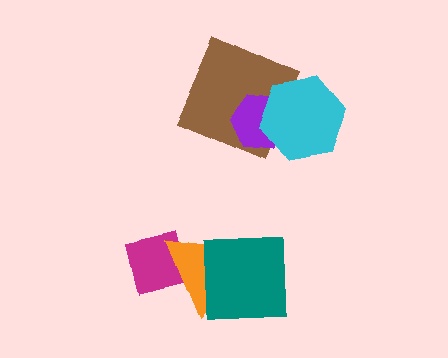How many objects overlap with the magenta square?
1 object overlaps with the magenta square.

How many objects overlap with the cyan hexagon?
2 objects overlap with the cyan hexagon.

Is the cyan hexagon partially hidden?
No, no other shape covers it.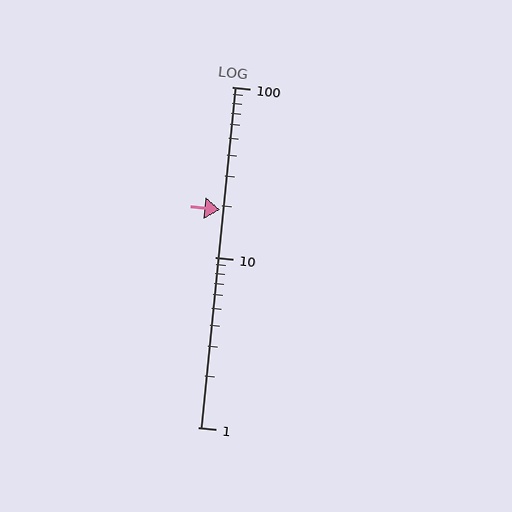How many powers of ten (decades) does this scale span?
The scale spans 2 decades, from 1 to 100.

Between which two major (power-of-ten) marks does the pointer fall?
The pointer is between 10 and 100.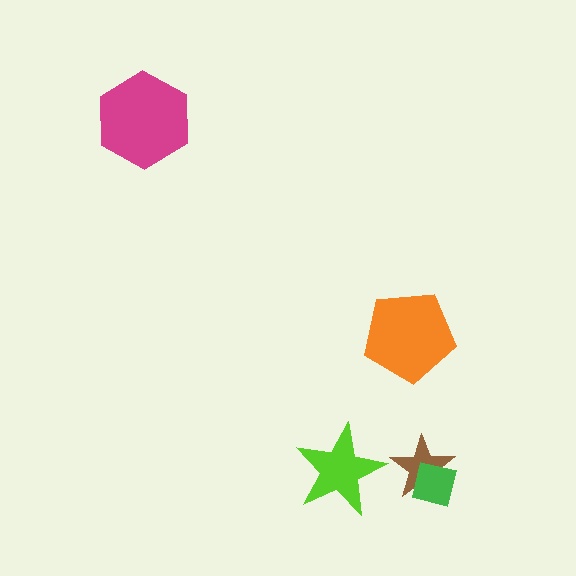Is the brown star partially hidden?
Yes, it is partially covered by another shape.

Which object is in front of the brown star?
The green square is in front of the brown star.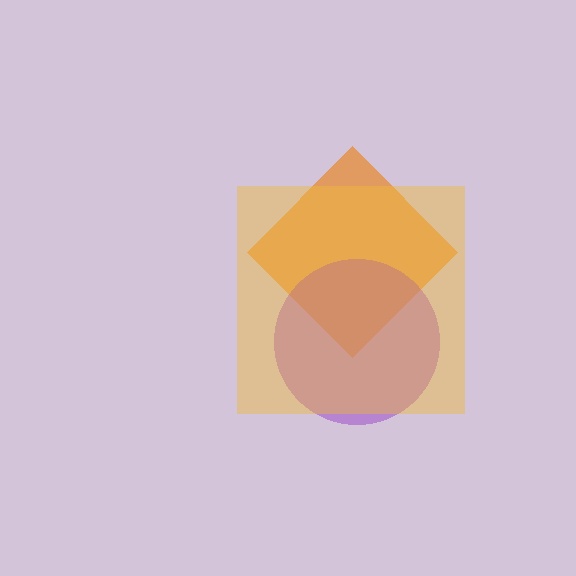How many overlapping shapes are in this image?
There are 3 overlapping shapes in the image.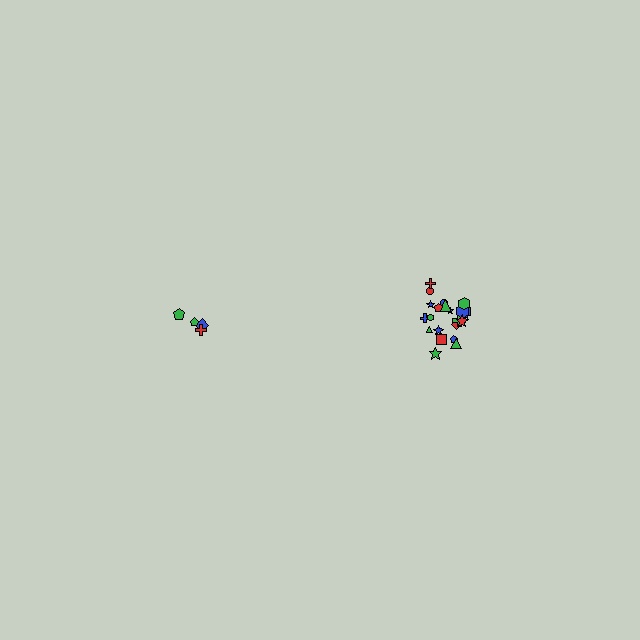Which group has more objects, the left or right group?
The right group.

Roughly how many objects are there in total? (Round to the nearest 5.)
Roughly 25 objects in total.